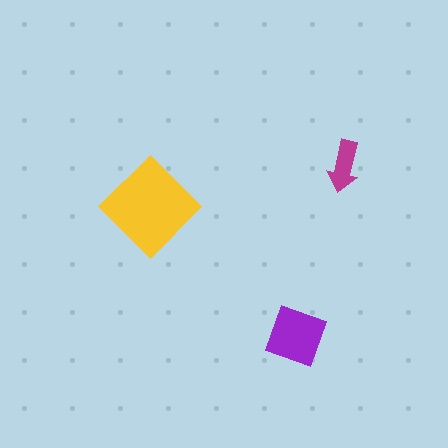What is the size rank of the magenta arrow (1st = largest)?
3rd.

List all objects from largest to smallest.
The yellow diamond, the purple square, the magenta arrow.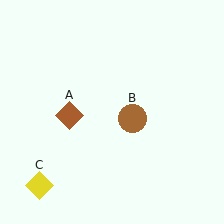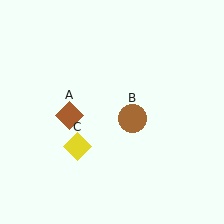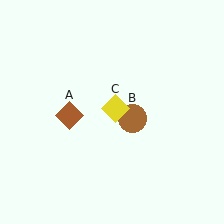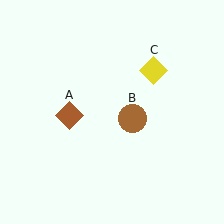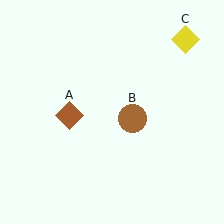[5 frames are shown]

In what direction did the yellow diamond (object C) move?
The yellow diamond (object C) moved up and to the right.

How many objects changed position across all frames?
1 object changed position: yellow diamond (object C).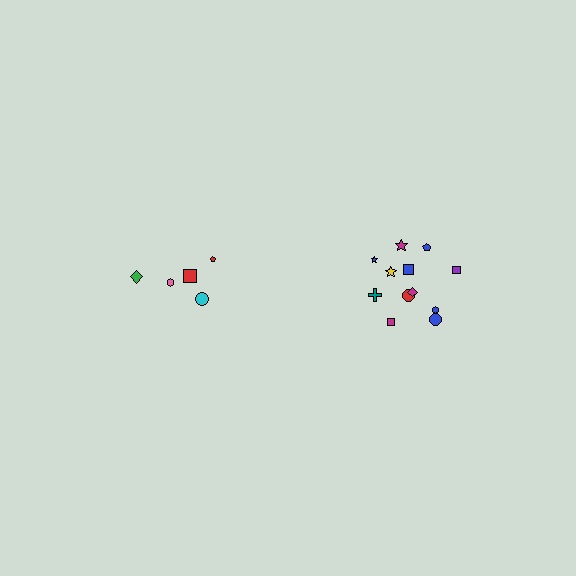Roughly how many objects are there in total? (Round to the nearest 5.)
Roughly 15 objects in total.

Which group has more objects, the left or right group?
The right group.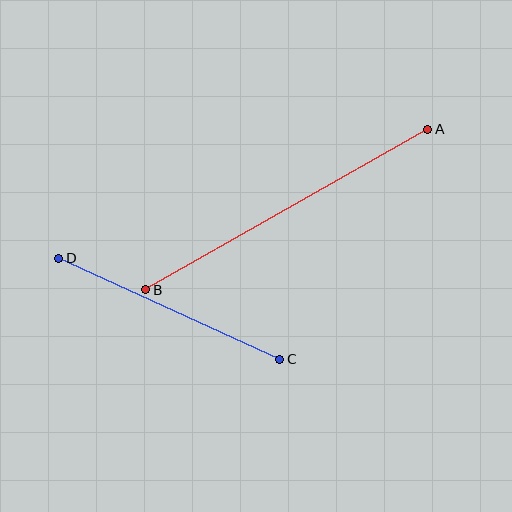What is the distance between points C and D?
The distance is approximately 243 pixels.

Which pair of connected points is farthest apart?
Points A and B are farthest apart.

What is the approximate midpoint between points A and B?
The midpoint is at approximately (287, 210) pixels.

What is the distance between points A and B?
The distance is approximately 324 pixels.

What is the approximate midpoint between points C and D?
The midpoint is at approximately (169, 309) pixels.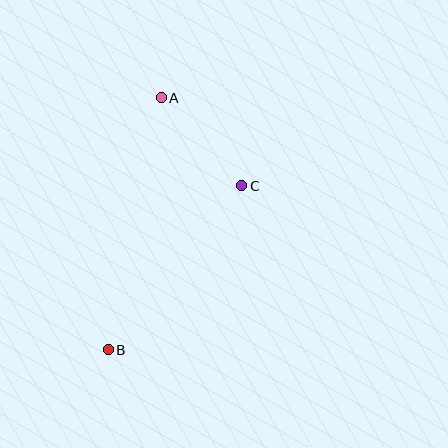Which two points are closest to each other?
Points A and C are closest to each other.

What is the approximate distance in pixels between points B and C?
The distance between B and C is approximately 211 pixels.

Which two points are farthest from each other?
Points A and B are farthest from each other.